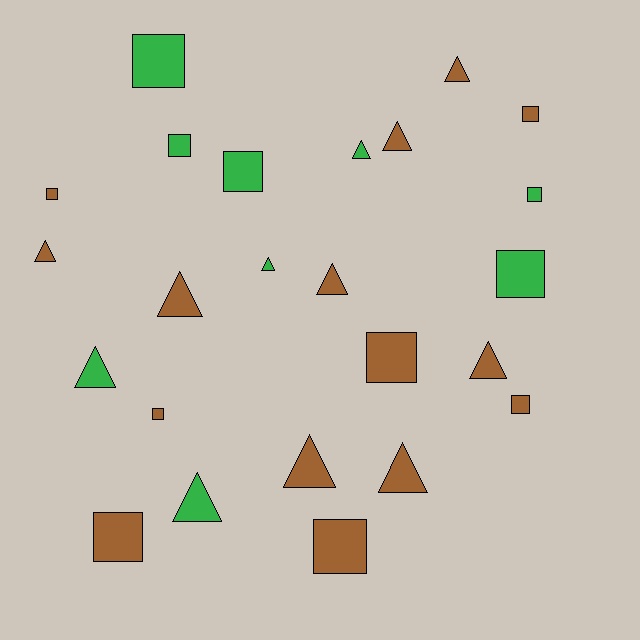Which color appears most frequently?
Brown, with 15 objects.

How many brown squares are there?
There are 7 brown squares.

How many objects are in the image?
There are 24 objects.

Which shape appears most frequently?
Square, with 12 objects.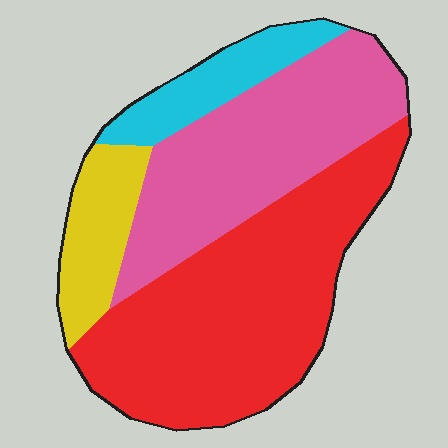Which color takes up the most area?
Red, at roughly 45%.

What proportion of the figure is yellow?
Yellow covers 11% of the figure.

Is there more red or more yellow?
Red.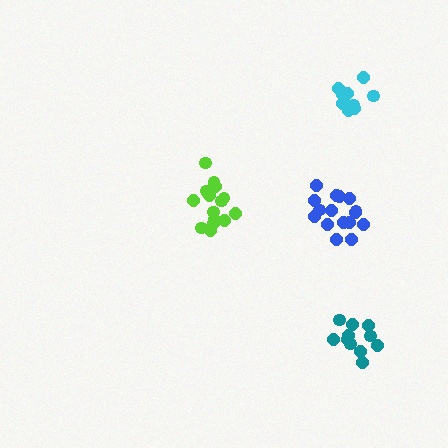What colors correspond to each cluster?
The clusters are colored: teal, lime, blue, cyan.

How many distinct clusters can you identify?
There are 4 distinct clusters.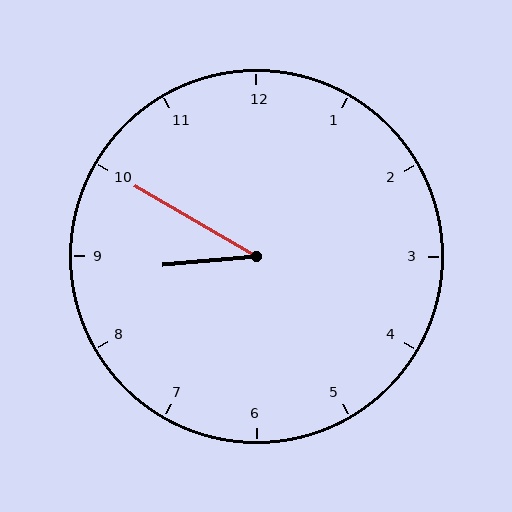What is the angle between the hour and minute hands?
Approximately 35 degrees.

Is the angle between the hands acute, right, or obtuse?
It is acute.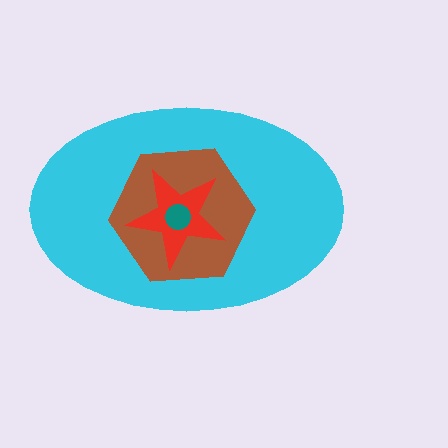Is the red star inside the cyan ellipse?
Yes.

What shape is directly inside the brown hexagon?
The red star.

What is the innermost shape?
The teal circle.